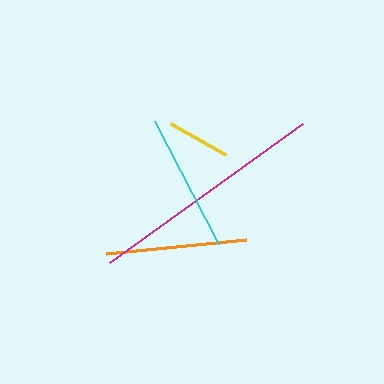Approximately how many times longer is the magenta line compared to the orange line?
The magenta line is approximately 1.7 times the length of the orange line.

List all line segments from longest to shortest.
From longest to shortest: magenta, orange, cyan, yellow.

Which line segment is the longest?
The magenta line is the longest at approximately 238 pixels.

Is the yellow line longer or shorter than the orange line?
The orange line is longer than the yellow line.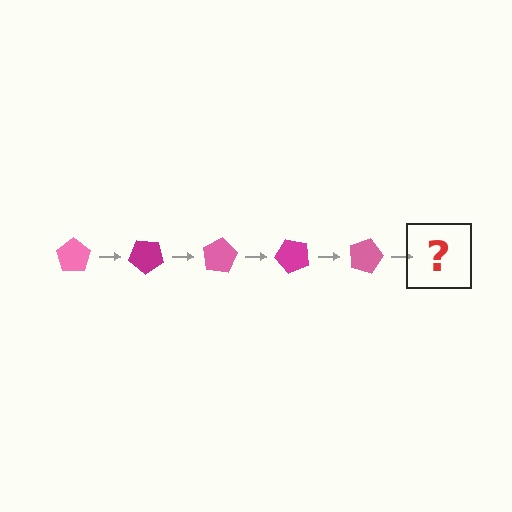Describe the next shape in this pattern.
It should be a magenta pentagon, rotated 200 degrees from the start.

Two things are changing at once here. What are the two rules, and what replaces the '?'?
The two rules are that it rotates 40 degrees each step and the color cycles through pink and magenta. The '?' should be a magenta pentagon, rotated 200 degrees from the start.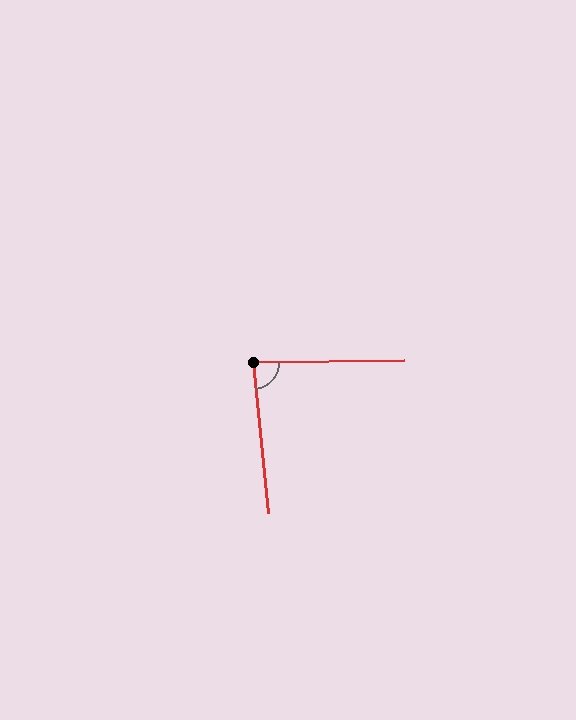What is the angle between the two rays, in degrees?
Approximately 85 degrees.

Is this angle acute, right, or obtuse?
It is approximately a right angle.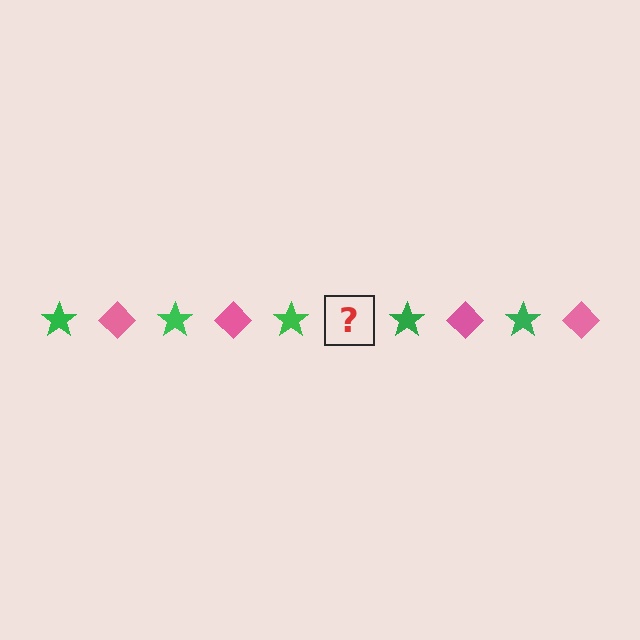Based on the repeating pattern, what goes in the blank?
The blank should be a pink diamond.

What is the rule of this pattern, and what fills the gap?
The rule is that the pattern alternates between green star and pink diamond. The gap should be filled with a pink diamond.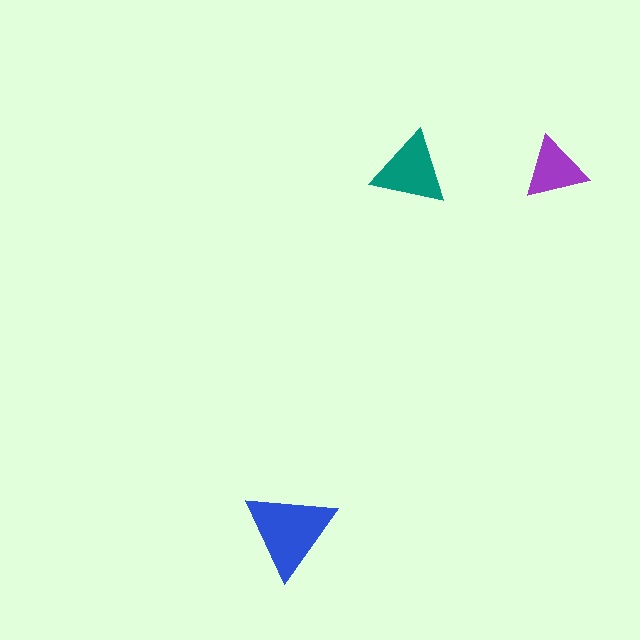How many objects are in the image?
There are 3 objects in the image.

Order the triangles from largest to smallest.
the blue one, the teal one, the purple one.